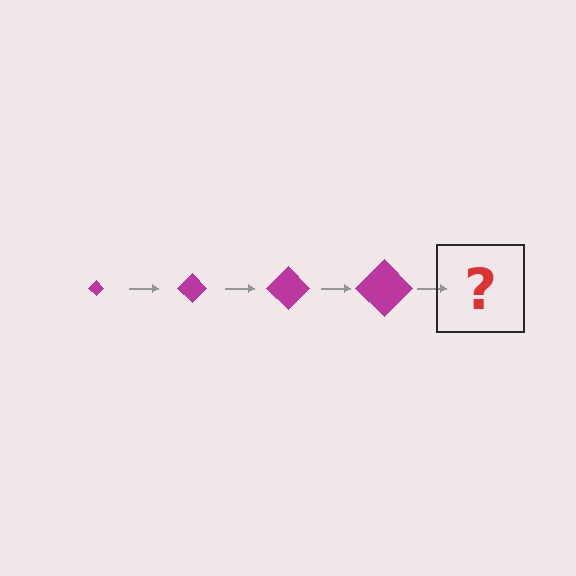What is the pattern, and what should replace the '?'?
The pattern is that the diamond gets progressively larger each step. The '?' should be a magenta diamond, larger than the previous one.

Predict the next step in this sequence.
The next step is a magenta diamond, larger than the previous one.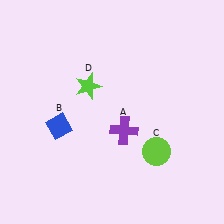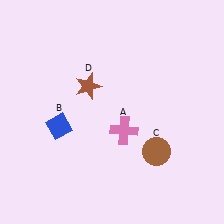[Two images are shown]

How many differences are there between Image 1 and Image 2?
There are 3 differences between the two images.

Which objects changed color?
A changed from purple to pink. C changed from lime to brown. D changed from lime to brown.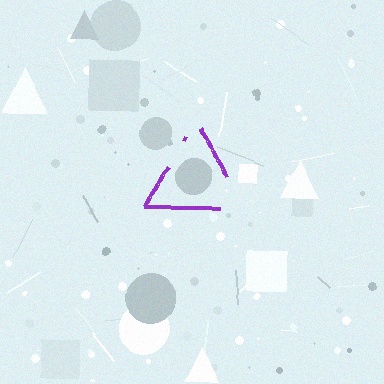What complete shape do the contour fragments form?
The contour fragments form a triangle.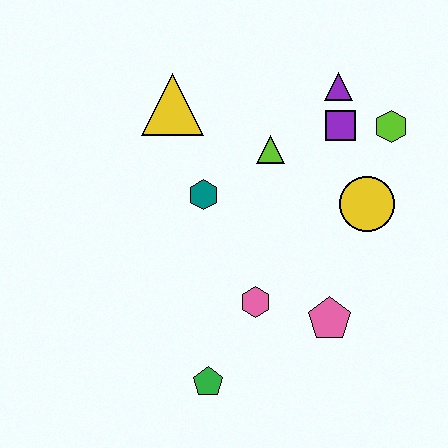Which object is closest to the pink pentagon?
The pink hexagon is closest to the pink pentagon.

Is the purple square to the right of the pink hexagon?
Yes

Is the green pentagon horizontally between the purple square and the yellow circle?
No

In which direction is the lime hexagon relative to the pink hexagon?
The lime hexagon is above the pink hexagon.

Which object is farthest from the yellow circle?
The green pentagon is farthest from the yellow circle.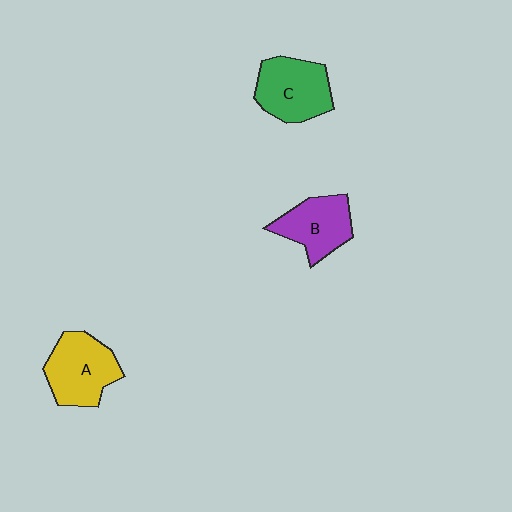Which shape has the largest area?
Shape A (yellow).